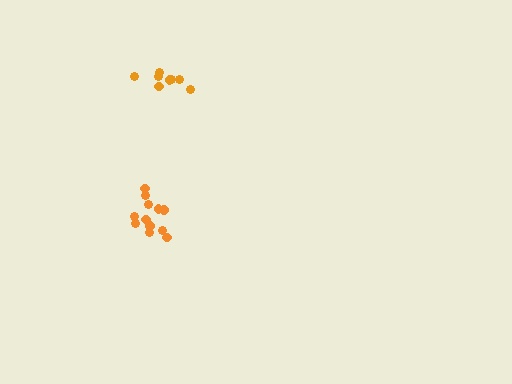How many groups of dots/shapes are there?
There are 2 groups.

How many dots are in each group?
Group 1: 12 dots, Group 2: 8 dots (20 total).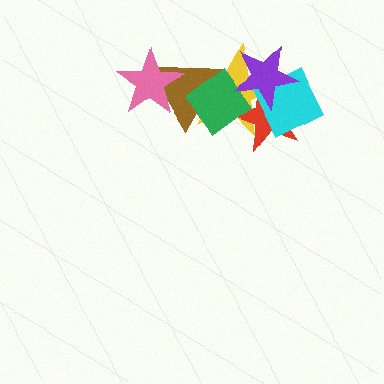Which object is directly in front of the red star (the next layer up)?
The cyan square is directly in front of the red star.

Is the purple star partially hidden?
No, no other shape covers it.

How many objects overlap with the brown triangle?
3 objects overlap with the brown triangle.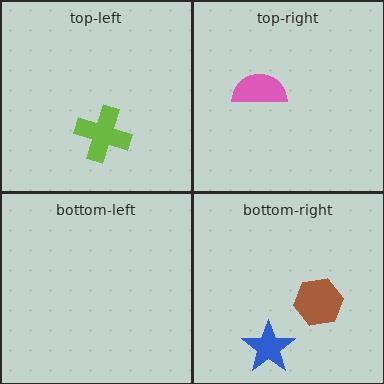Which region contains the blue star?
The bottom-right region.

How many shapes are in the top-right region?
1.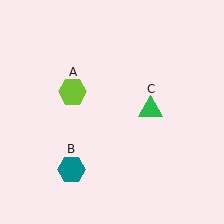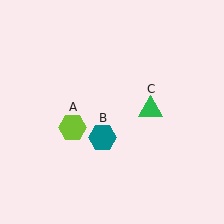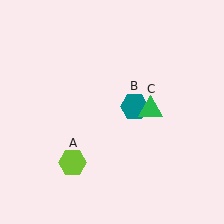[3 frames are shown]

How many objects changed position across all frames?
2 objects changed position: lime hexagon (object A), teal hexagon (object B).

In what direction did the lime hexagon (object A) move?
The lime hexagon (object A) moved down.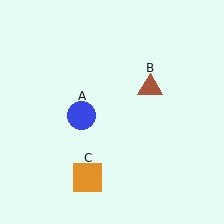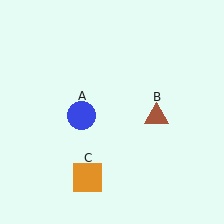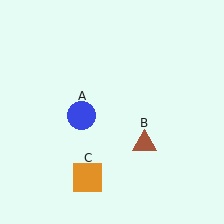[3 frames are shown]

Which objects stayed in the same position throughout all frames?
Blue circle (object A) and orange square (object C) remained stationary.